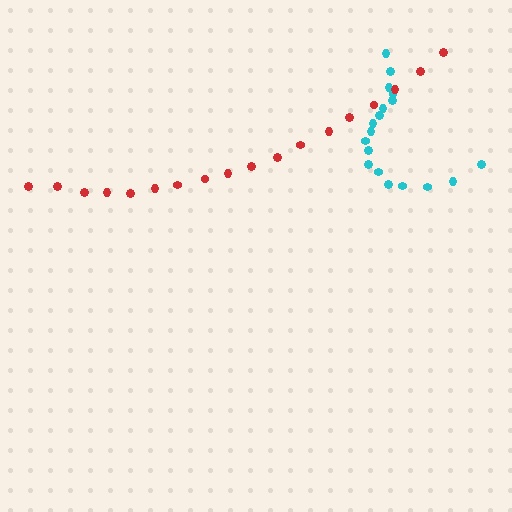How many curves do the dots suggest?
There are 2 distinct paths.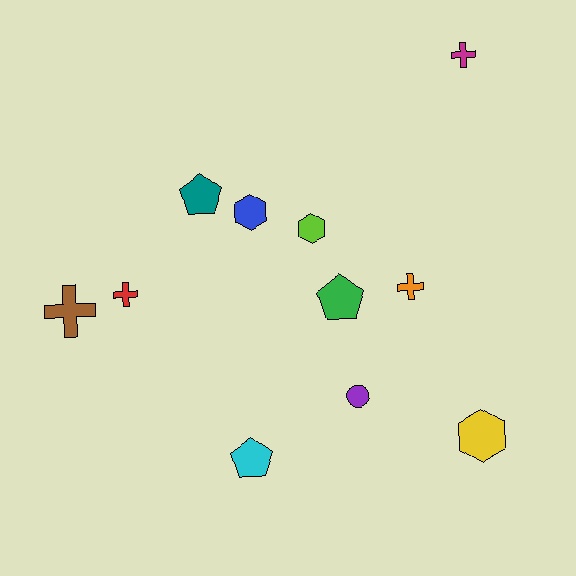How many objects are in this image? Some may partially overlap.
There are 11 objects.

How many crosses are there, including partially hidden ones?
There are 4 crosses.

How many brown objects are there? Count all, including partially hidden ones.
There is 1 brown object.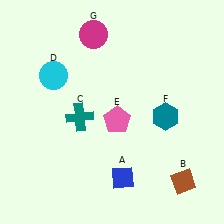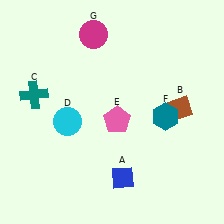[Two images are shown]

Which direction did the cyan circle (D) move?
The cyan circle (D) moved down.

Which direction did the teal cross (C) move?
The teal cross (C) moved left.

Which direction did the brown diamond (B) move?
The brown diamond (B) moved up.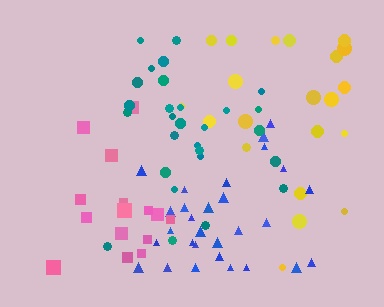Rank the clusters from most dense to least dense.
teal, blue, pink, yellow.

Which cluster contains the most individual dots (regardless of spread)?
Blue (29).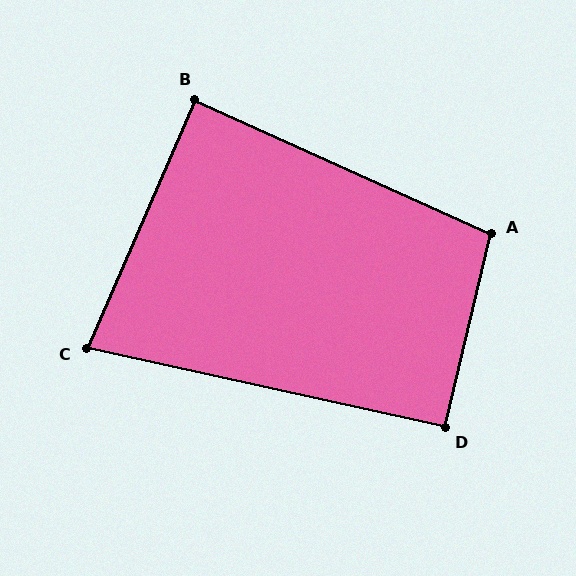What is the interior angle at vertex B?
Approximately 89 degrees (approximately right).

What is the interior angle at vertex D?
Approximately 91 degrees (approximately right).